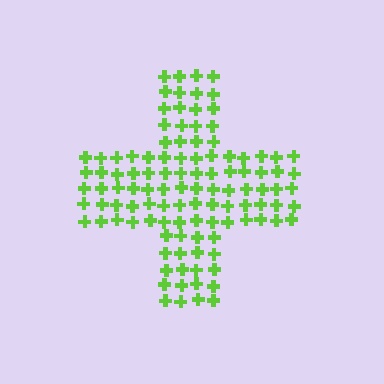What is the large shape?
The large shape is a cross.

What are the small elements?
The small elements are crosses.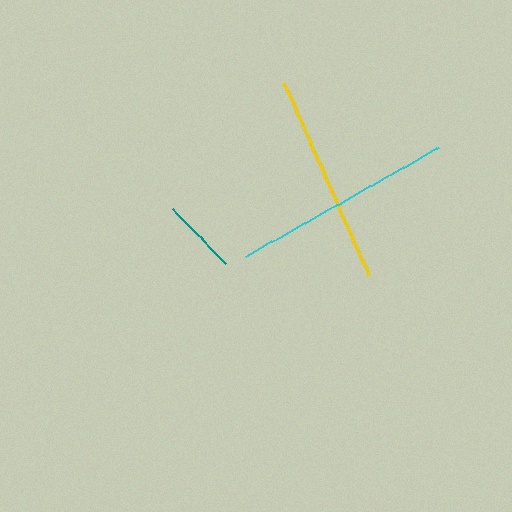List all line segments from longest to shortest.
From longest to shortest: cyan, yellow, teal.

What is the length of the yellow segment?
The yellow segment is approximately 211 pixels long.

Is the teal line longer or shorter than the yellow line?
The yellow line is longer than the teal line.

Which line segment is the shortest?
The teal line is the shortest at approximately 76 pixels.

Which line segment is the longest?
The cyan line is the longest at approximately 222 pixels.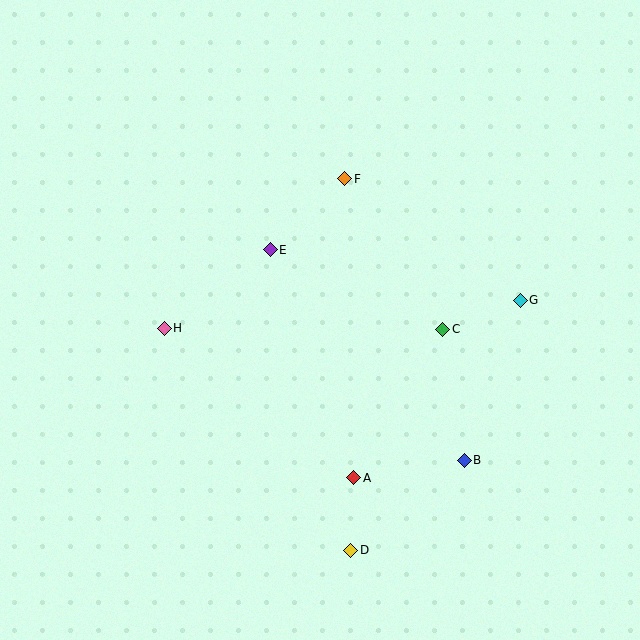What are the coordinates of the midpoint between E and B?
The midpoint between E and B is at (367, 355).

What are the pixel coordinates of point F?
Point F is at (345, 179).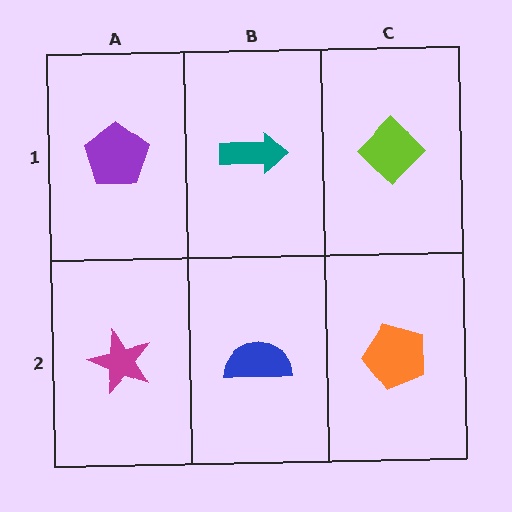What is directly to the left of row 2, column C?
A blue semicircle.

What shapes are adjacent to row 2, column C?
A lime diamond (row 1, column C), a blue semicircle (row 2, column B).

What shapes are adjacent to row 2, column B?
A teal arrow (row 1, column B), a magenta star (row 2, column A), an orange pentagon (row 2, column C).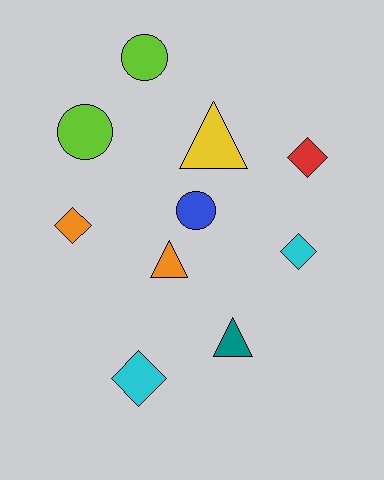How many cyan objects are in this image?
There are 2 cyan objects.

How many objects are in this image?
There are 10 objects.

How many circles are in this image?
There are 3 circles.